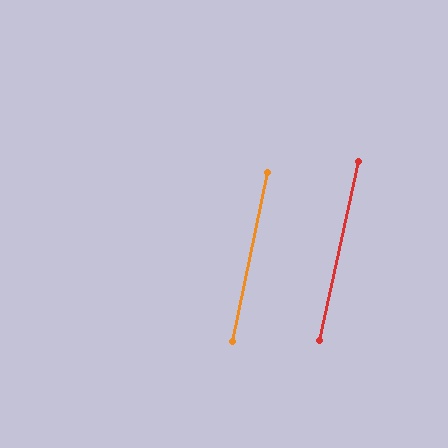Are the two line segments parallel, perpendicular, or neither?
Parallel — their directions differ by only 0.6°.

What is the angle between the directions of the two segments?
Approximately 1 degree.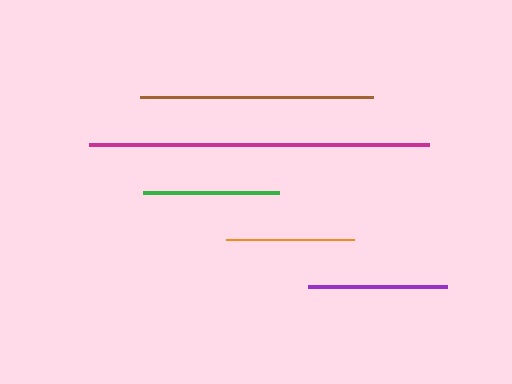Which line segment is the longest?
The magenta line is the longest at approximately 340 pixels.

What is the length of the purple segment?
The purple segment is approximately 139 pixels long.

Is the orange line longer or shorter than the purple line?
The purple line is longer than the orange line.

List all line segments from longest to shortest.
From longest to shortest: magenta, brown, purple, green, orange.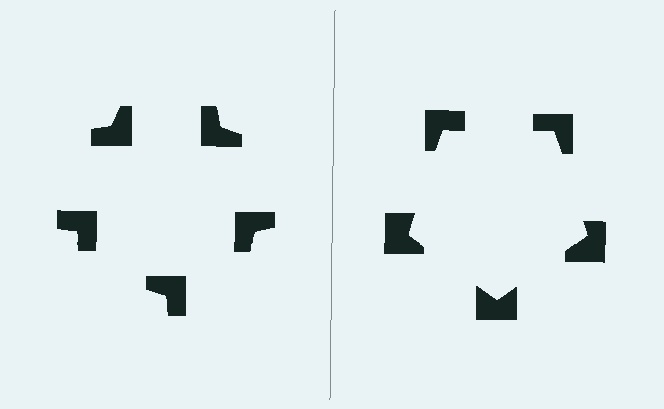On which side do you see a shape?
An illusory pentagon appears on the right side. On the left side the wedge cuts are rotated, so no coherent shape forms.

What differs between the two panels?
The notched squares are positioned identically on both sides; only the wedge orientations differ. On the right they align to a pentagon; on the left they are misaligned.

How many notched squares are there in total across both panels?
10 — 5 on each side.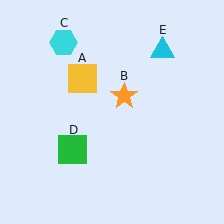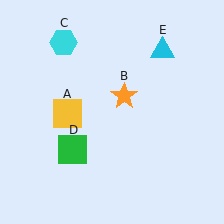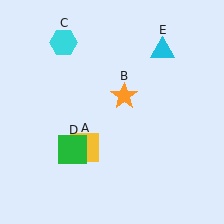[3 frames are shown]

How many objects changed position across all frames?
1 object changed position: yellow square (object A).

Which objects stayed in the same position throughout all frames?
Orange star (object B) and cyan hexagon (object C) and green square (object D) and cyan triangle (object E) remained stationary.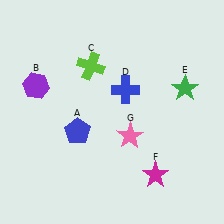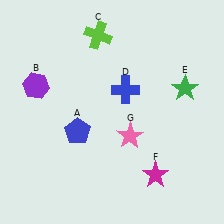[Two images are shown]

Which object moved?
The lime cross (C) moved up.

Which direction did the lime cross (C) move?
The lime cross (C) moved up.